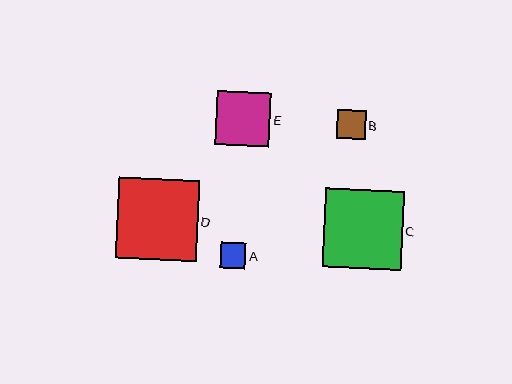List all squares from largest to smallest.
From largest to smallest: D, C, E, B, A.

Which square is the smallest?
Square A is the smallest with a size of approximately 26 pixels.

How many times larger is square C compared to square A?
Square C is approximately 3.0 times the size of square A.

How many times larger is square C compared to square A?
Square C is approximately 3.0 times the size of square A.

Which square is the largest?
Square D is the largest with a size of approximately 81 pixels.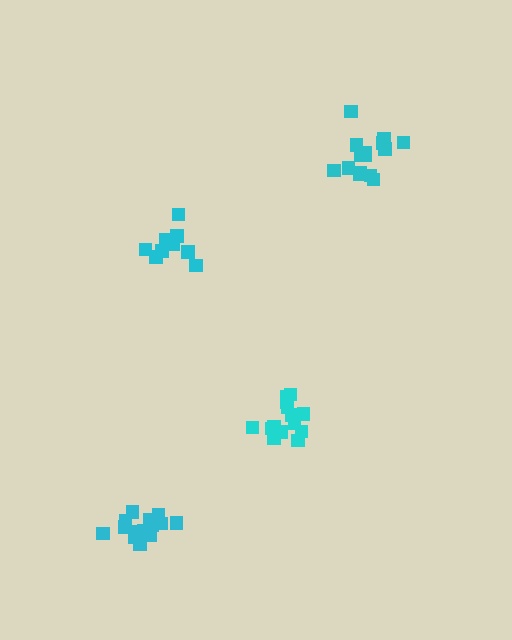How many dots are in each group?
Group 1: 9 dots, Group 2: 15 dots, Group 3: 14 dots, Group 4: 14 dots (52 total).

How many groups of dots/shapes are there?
There are 4 groups.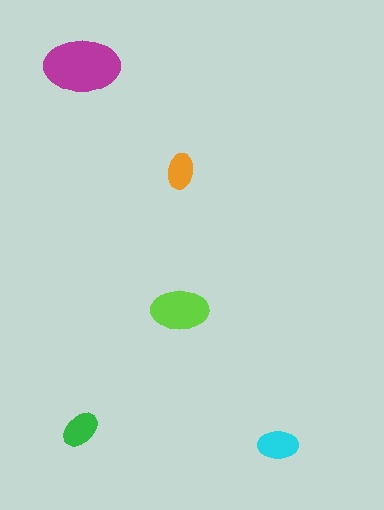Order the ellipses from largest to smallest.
the magenta one, the lime one, the cyan one, the green one, the orange one.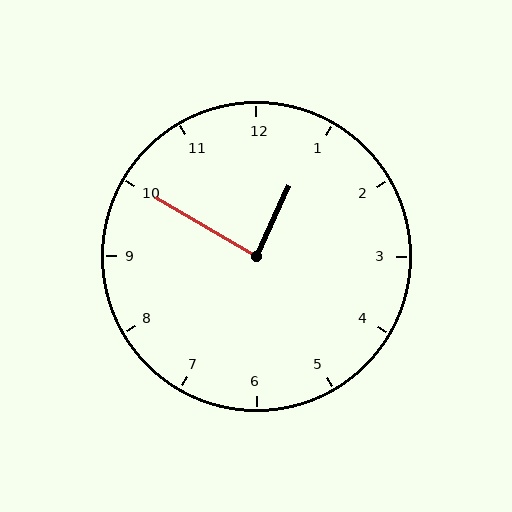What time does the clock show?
12:50.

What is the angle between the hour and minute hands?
Approximately 85 degrees.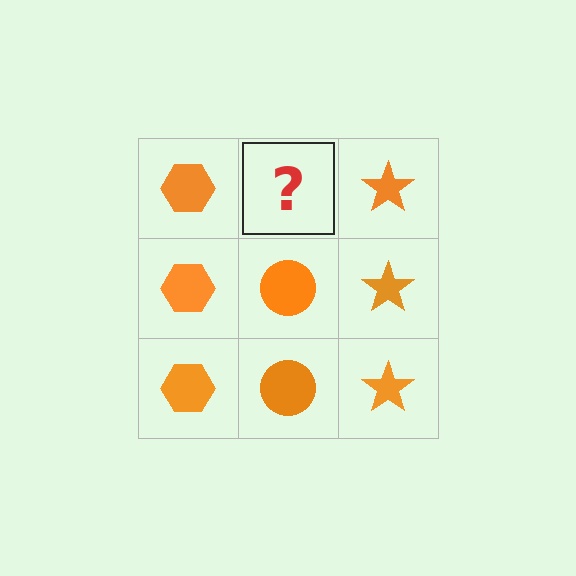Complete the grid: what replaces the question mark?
The question mark should be replaced with an orange circle.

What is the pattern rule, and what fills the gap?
The rule is that each column has a consistent shape. The gap should be filled with an orange circle.